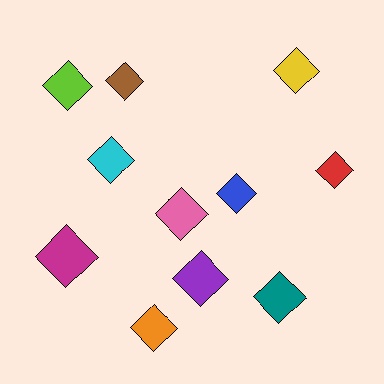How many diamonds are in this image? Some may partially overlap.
There are 11 diamonds.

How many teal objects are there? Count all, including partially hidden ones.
There is 1 teal object.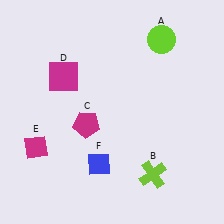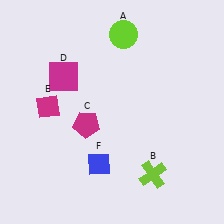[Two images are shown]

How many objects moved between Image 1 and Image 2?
2 objects moved between the two images.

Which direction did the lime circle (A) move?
The lime circle (A) moved left.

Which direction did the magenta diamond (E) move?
The magenta diamond (E) moved up.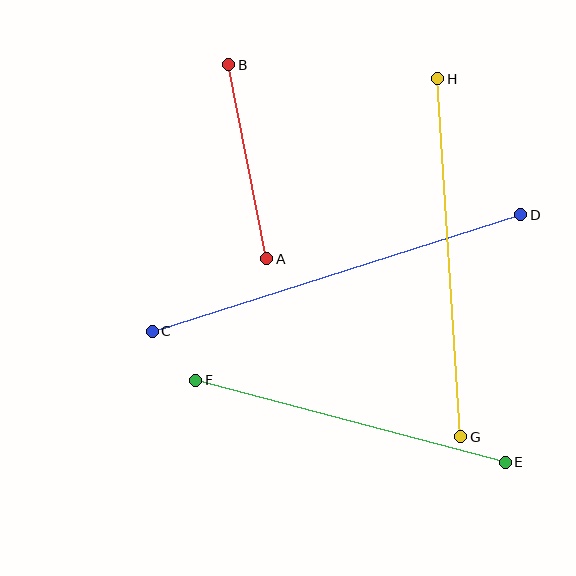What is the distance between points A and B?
The distance is approximately 198 pixels.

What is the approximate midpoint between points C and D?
The midpoint is at approximately (337, 273) pixels.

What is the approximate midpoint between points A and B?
The midpoint is at approximately (248, 162) pixels.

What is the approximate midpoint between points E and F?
The midpoint is at approximately (350, 421) pixels.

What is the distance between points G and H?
The distance is approximately 359 pixels.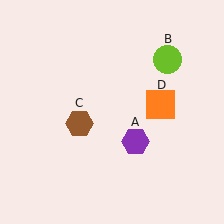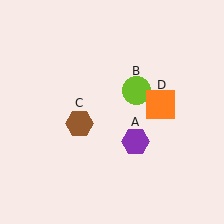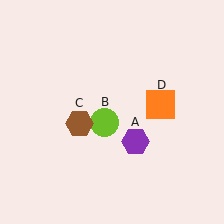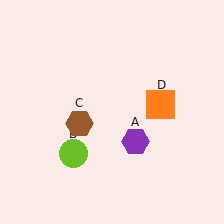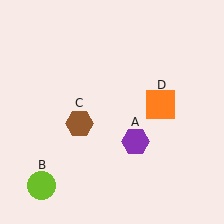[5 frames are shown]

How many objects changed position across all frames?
1 object changed position: lime circle (object B).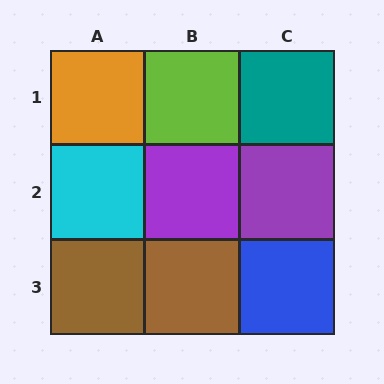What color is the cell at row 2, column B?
Purple.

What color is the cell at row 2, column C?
Purple.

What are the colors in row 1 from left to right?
Orange, lime, teal.